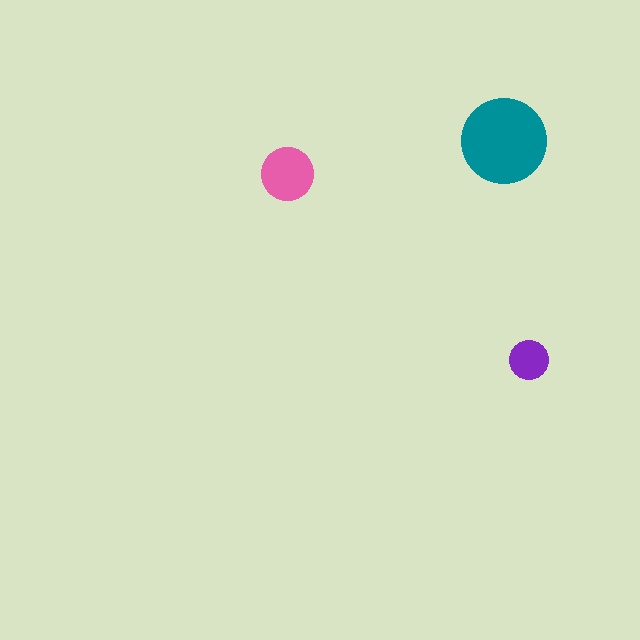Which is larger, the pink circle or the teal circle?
The teal one.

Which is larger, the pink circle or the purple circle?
The pink one.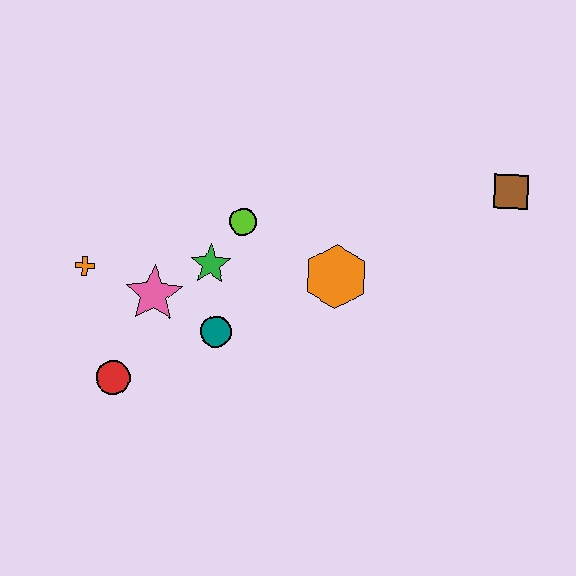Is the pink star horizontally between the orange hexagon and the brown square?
No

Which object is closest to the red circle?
The pink star is closest to the red circle.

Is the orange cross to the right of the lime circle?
No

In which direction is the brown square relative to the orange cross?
The brown square is to the right of the orange cross.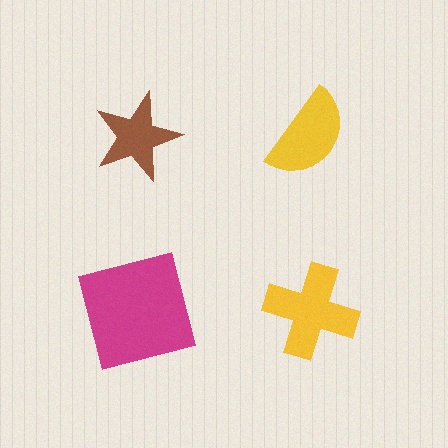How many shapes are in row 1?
2 shapes.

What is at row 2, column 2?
A yellow cross.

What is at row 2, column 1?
A magenta square.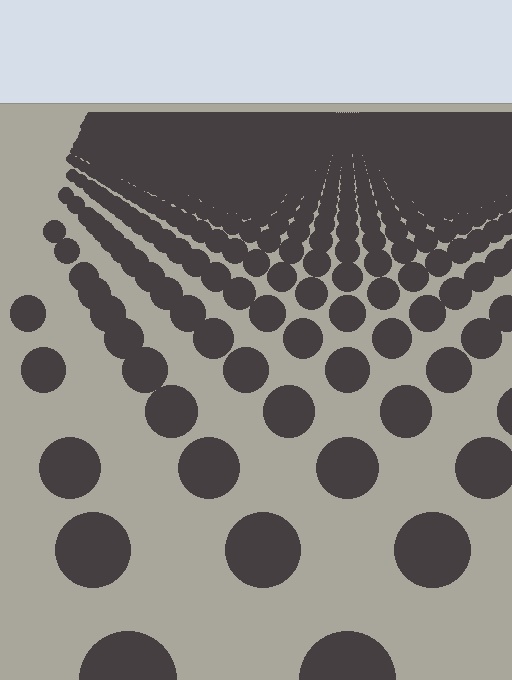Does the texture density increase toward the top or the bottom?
Density increases toward the top.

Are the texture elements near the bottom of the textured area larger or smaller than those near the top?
Larger. Near the bottom, elements are closer to the viewer and appear at a bigger on-screen size.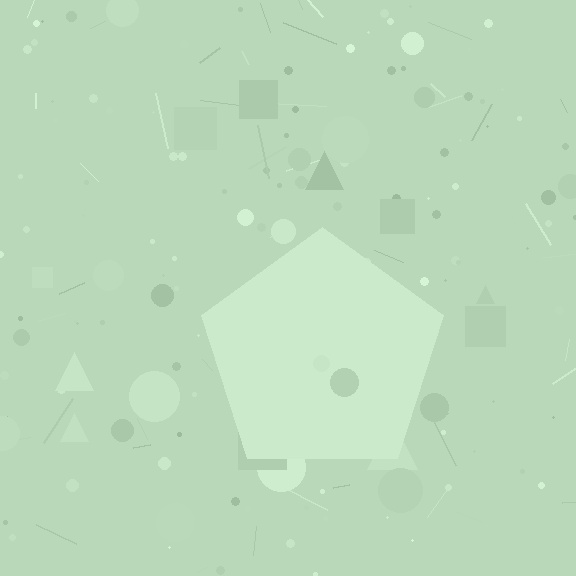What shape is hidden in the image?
A pentagon is hidden in the image.